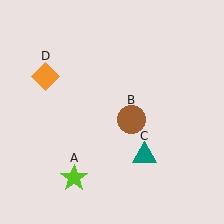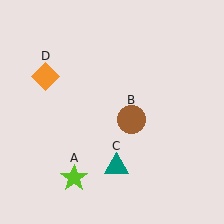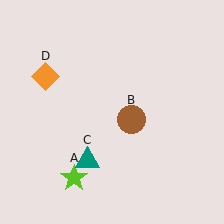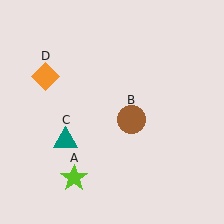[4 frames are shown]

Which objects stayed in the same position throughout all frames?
Lime star (object A) and brown circle (object B) and orange diamond (object D) remained stationary.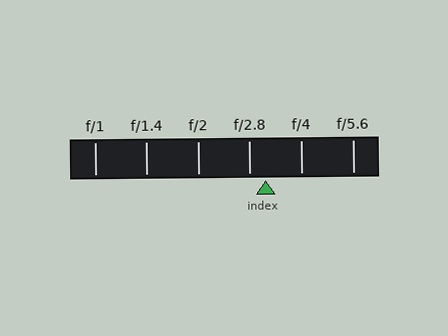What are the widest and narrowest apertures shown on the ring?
The widest aperture shown is f/1 and the narrowest is f/5.6.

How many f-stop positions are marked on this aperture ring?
There are 6 f-stop positions marked.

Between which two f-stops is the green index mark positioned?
The index mark is between f/2.8 and f/4.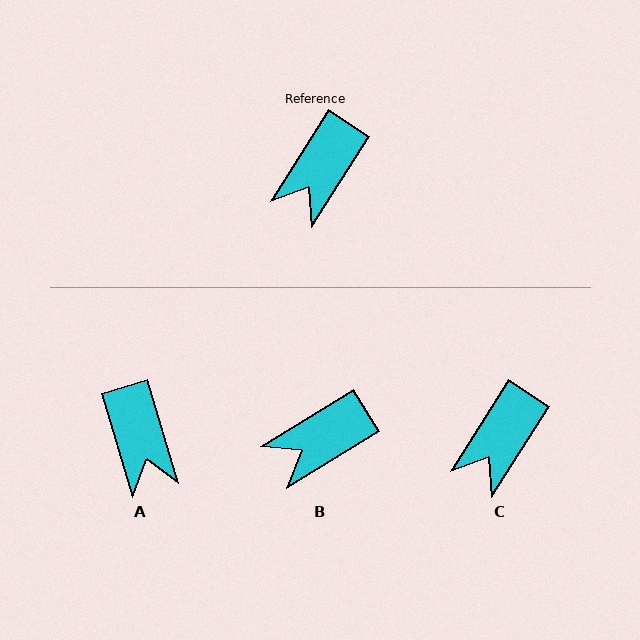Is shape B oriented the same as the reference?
No, it is off by about 25 degrees.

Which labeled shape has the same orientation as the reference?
C.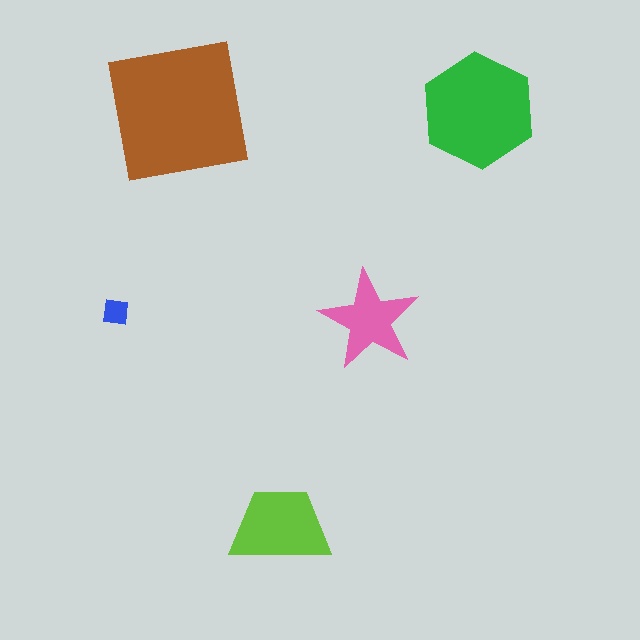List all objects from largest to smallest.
The brown square, the green hexagon, the lime trapezoid, the pink star, the blue square.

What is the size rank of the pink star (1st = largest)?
4th.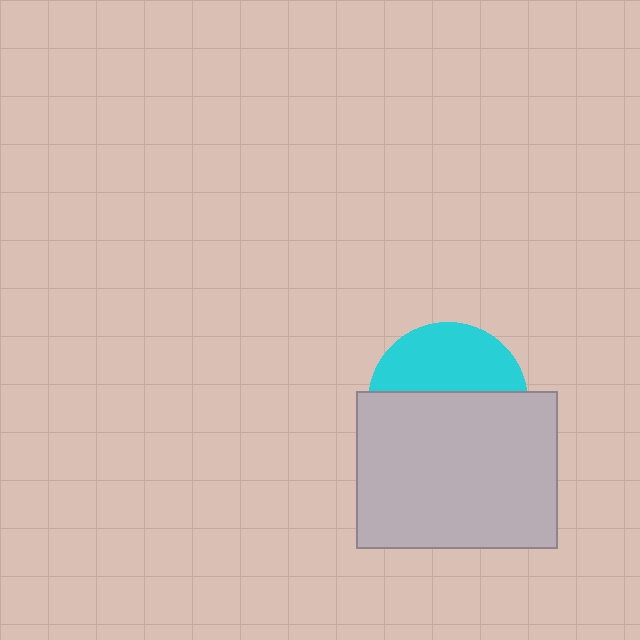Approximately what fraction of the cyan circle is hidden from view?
Roughly 58% of the cyan circle is hidden behind the light gray rectangle.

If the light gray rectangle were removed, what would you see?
You would see the complete cyan circle.